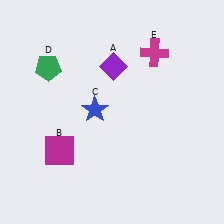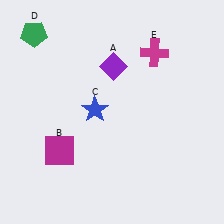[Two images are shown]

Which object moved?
The green pentagon (D) moved up.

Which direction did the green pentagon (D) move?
The green pentagon (D) moved up.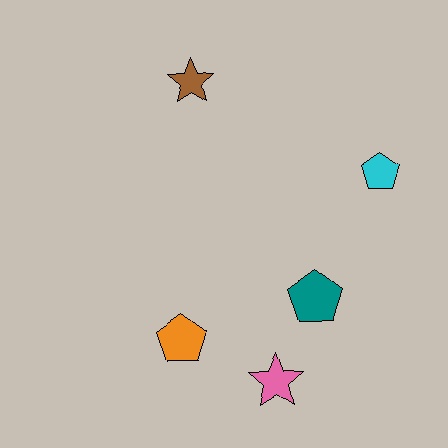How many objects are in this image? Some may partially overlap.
There are 5 objects.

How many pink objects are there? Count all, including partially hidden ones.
There is 1 pink object.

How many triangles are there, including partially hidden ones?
There are no triangles.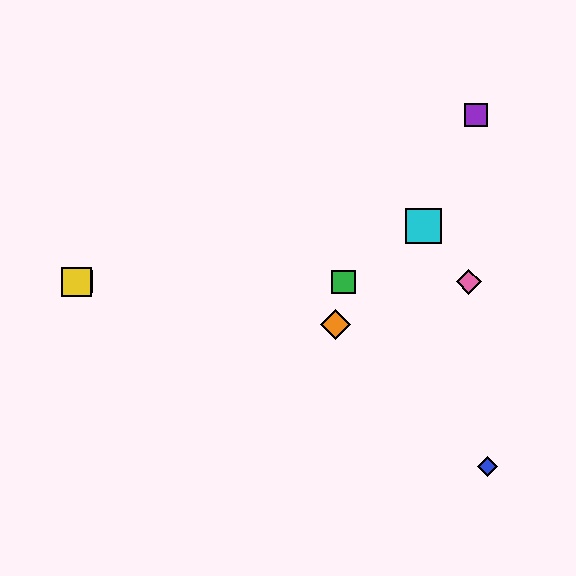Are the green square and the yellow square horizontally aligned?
Yes, both are at y≈282.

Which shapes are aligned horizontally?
The red square, the green square, the yellow square, the pink diamond are aligned horizontally.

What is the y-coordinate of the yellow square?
The yellow square is at y≈282.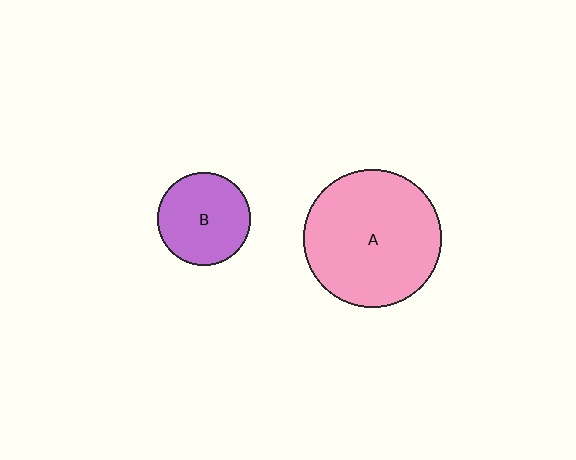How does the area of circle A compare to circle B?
Approximately 2.2 times.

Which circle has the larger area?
Circle A (pink).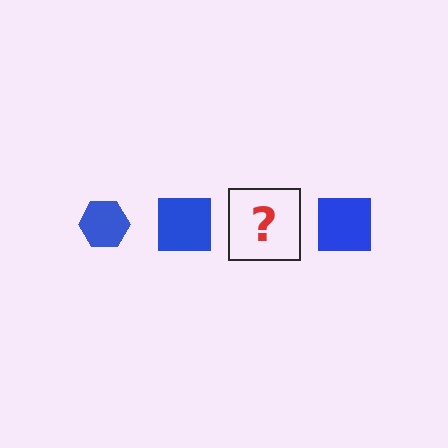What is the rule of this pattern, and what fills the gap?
The rule is that the pattern cycles through hexagon, square shapes in blue. The gap should be filled with a blue hexagon.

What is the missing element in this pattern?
The missing element is a blue hexagon.